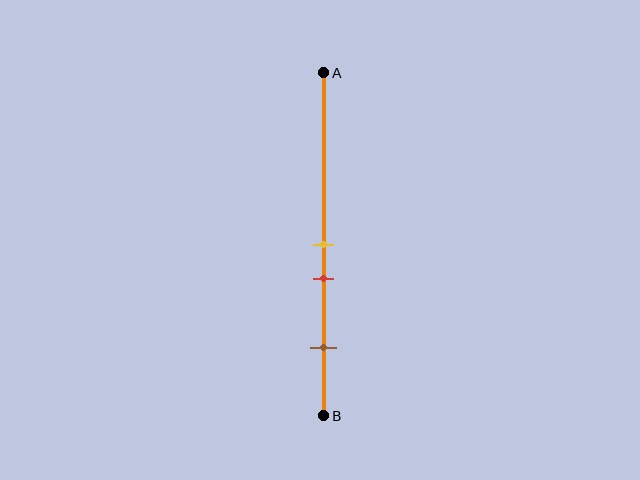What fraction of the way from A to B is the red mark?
The red mark is approximately 60% (0.6) of the way from A to B.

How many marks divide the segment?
There are 3 marks dividing the segment.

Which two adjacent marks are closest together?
The yellow and red marks are the closest adjacent pair.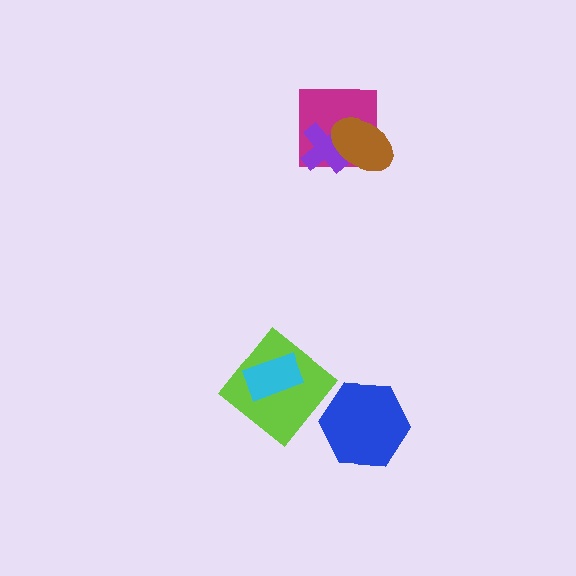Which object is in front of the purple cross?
The brown ellipse is in front of the purple cross.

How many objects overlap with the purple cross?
2 objects overlap with the purple cross.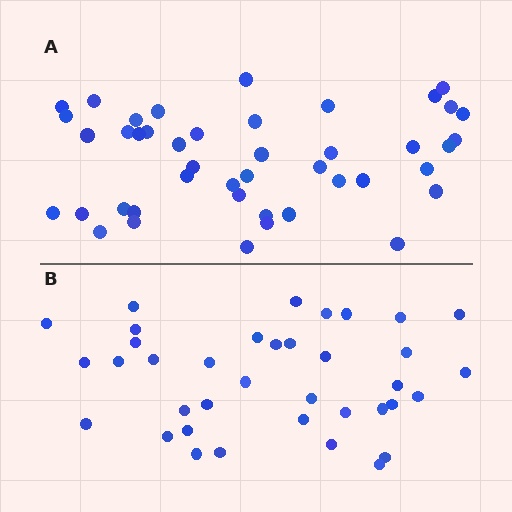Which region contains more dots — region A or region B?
Region A (the top region) has more dots.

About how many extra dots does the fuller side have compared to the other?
Region A has roughly 8 or so more dots than region B.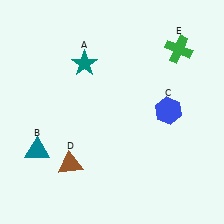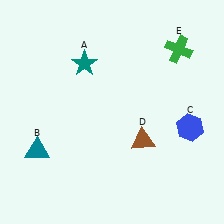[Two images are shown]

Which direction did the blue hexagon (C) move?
The blue hexagon (C) moved right.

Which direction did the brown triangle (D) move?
The brown triangle (D) moved right.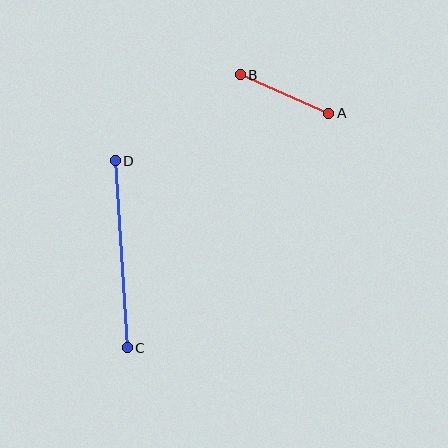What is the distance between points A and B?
The distance is approximately 96 pixels.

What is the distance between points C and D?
The distance is approximately 187 pixels.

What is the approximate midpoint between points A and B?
The midpoint is at approximately (285, 94) pixels.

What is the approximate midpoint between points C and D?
The midpoint is at approximately (121, 254) pixels.